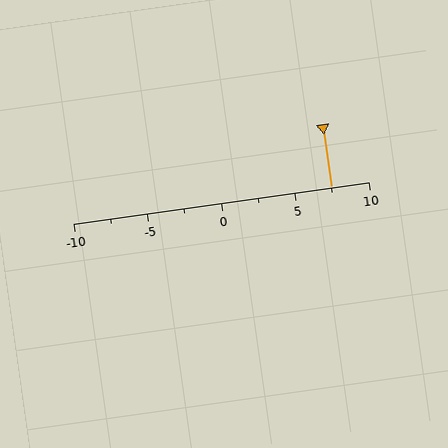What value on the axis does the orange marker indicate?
The marker indicates approximately 7.5.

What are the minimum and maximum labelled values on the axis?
The axis runs from -10 to 10.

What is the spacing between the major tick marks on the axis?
The major ticks are spaced 5 apart.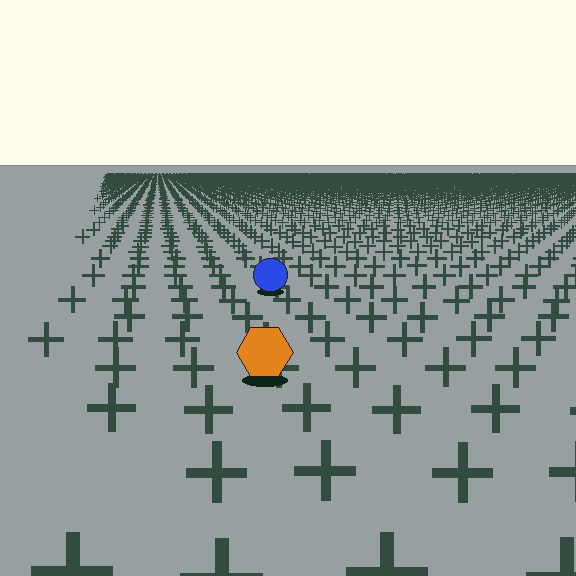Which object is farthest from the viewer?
The blue circle is farthest from the viewer. It appears smaller and the ground texture around it is denser.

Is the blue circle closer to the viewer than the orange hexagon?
No. The orange hexagon is closer — you can tell from the texture gradient: the ground texture is coarser near it.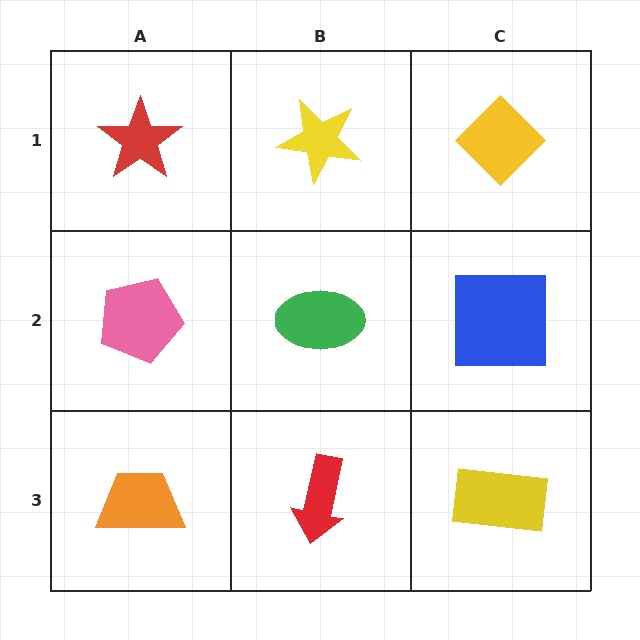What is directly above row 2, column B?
A yellow star.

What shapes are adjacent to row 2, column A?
A red star (row 1, column A), an orange trapezoid (row 3, column A), a green ellipse (row 2, column B).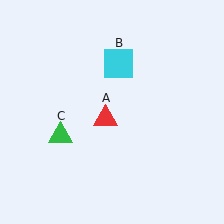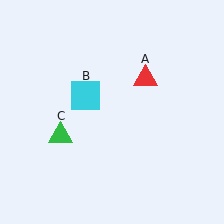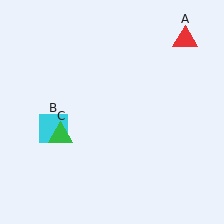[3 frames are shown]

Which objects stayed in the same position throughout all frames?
Green triangle (object C) remained stationary.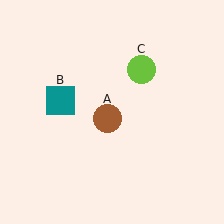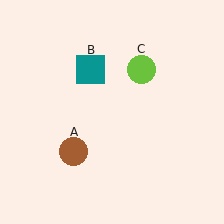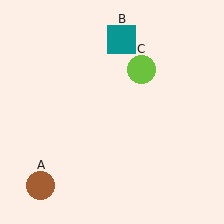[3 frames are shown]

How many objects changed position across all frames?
2 objects changed position: brown circle (object A), teal square (object B).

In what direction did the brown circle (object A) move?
The brown circle (object A) moved down and to the left.